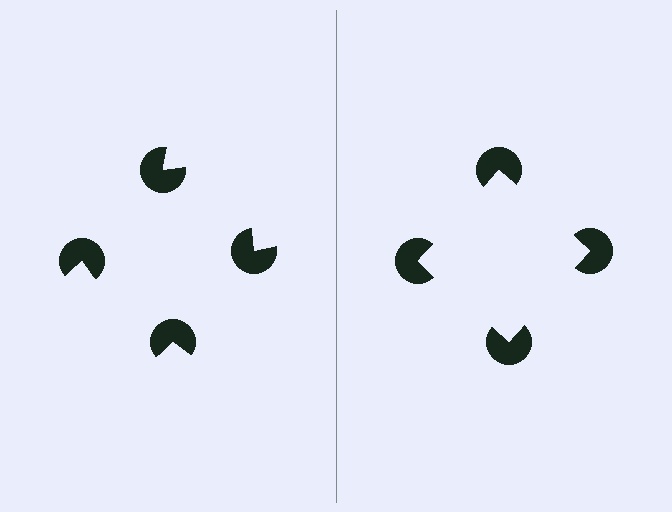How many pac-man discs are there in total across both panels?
8 — 4 on each side.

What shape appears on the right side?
An illusory square.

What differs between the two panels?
The pac-man discs are positioned identically on both sides; only the wedge orientations differ. On the right they align to a square; on the left they are misaligned.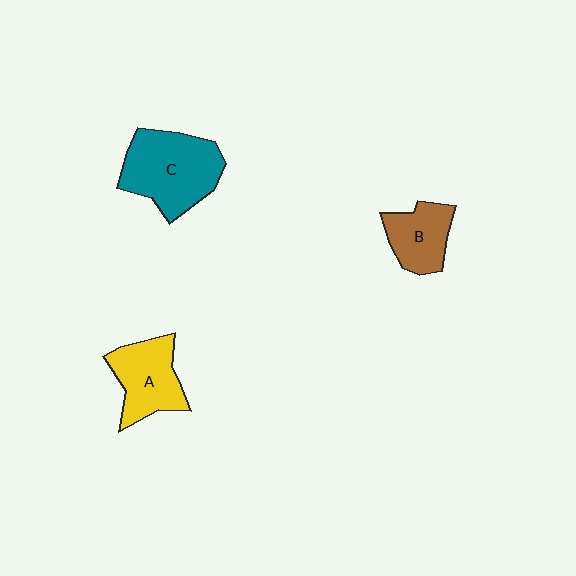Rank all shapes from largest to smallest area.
From largest to smallest: C (teal), A (yellow), B (brown).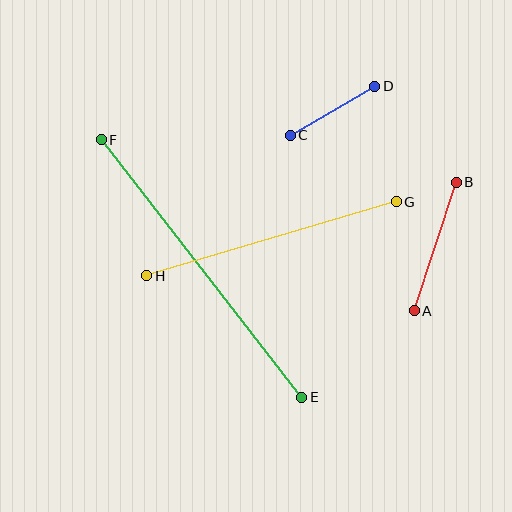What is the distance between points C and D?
The distance is approximately 98 pixels.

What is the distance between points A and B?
The distance is approximately 135 pixels.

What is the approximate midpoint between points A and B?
The midpoint is at approximately (435, 246) pixels.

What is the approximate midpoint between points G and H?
The midpoint is at approximately (271, 239) pixels.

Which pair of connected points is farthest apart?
Points E and F are farthest apart.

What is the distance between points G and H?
The distance is approximately 260 pixels.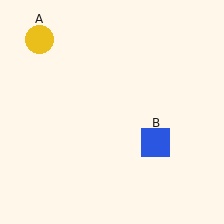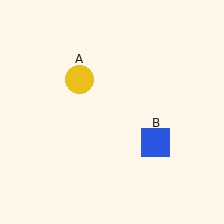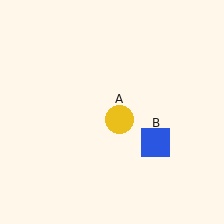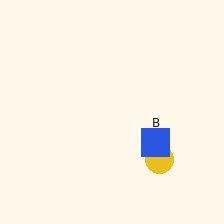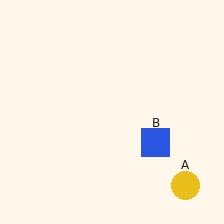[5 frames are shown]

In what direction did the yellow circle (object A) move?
The yellow circle (object A) moved down and to the right.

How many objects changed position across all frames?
1 object changed position: yellow circle (object A).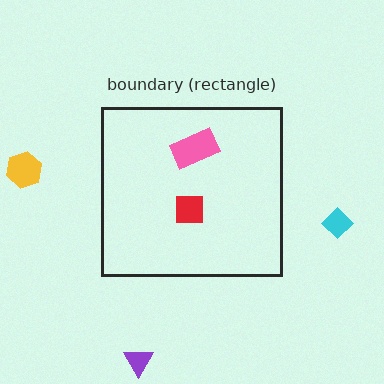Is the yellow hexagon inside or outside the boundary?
Outside.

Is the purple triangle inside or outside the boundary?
Outside.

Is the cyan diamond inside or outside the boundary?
Outside.